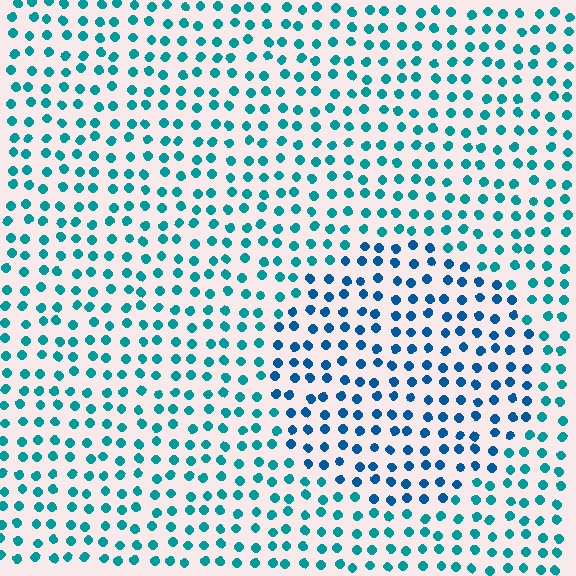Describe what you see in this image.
The image is filled with small teal elements in a uniform arrangement. A circle-shaped region is visible where the elements are tinted to a slightly different hue, forming a subtle color boundary.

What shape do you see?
I see a circle.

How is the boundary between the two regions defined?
The boundary is defined purely by a slight shift in hue (about 27 degrees). Spacing, size, and orientation are identical on both sides.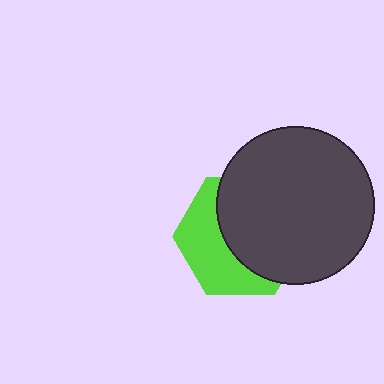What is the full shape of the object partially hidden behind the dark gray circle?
The partially hidden object is a lime hexagon.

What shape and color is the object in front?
The object in front is a dark gray circle.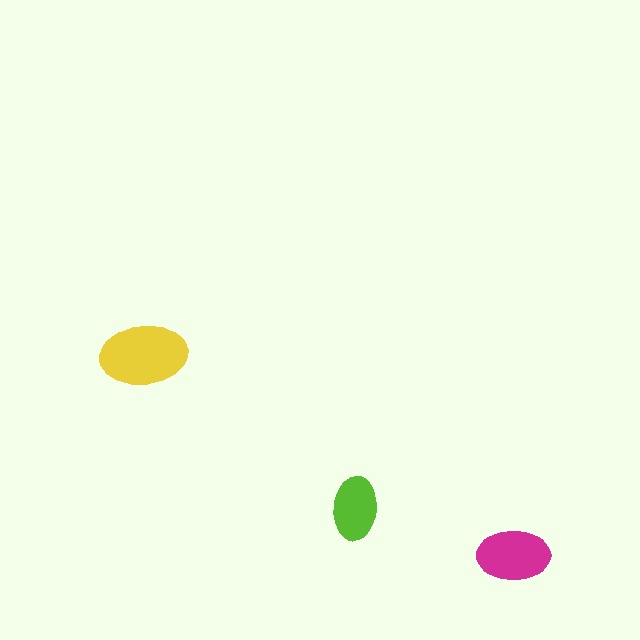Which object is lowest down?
The magenta ellipse is bottommost.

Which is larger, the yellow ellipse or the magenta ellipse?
The yellow one.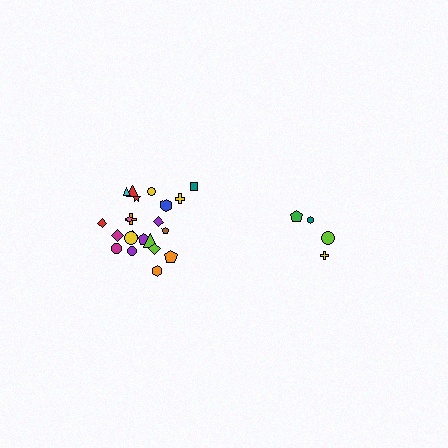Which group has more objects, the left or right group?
The left group.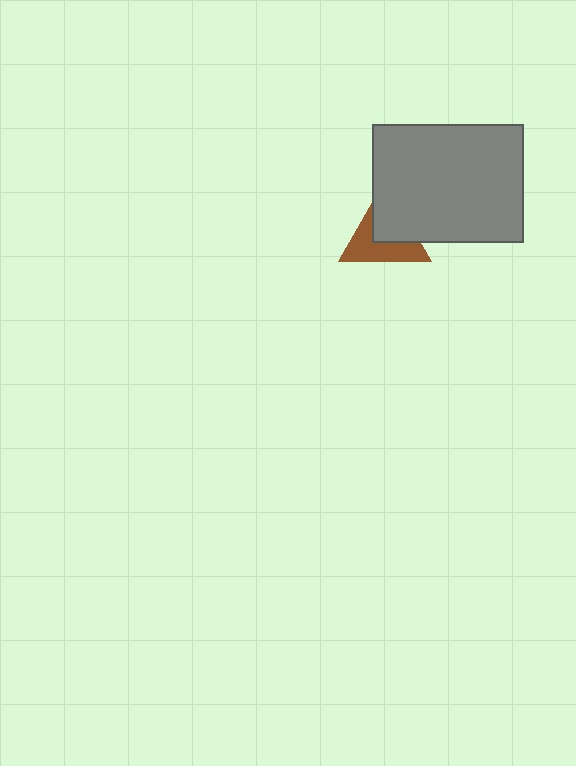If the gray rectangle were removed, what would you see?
You would see the complete brown triangle.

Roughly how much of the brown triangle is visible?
About half of it is visible (roughly 52%).